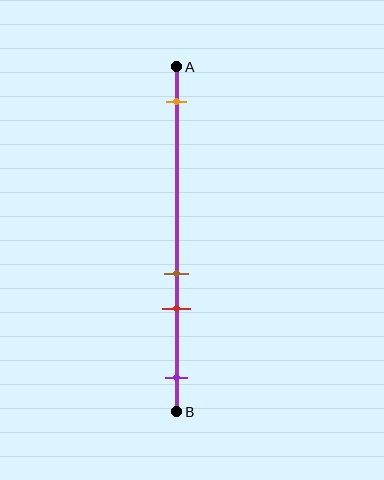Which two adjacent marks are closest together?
The brown and red marks are the closest adjacent pair.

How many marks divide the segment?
There are 4 marks dividing the segment.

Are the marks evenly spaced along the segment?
No, the marks are not evenly spaced.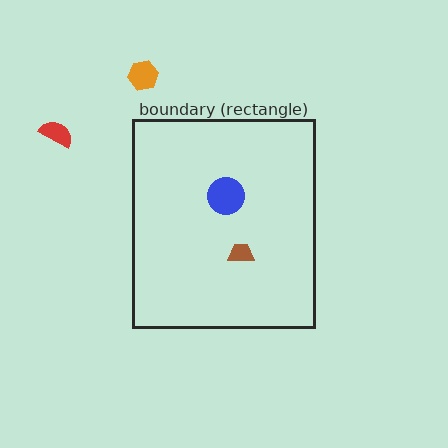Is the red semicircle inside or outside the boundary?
Outside.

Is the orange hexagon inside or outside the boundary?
Outside.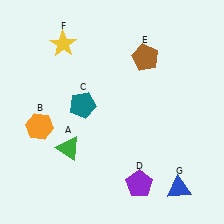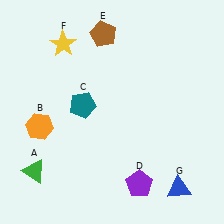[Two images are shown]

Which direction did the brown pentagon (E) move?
The brown pentagon (E) moved left.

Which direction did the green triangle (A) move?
The green triangle (A) moved left.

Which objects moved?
The objects that moved are: the green triangle (A), the brown pentagon (E).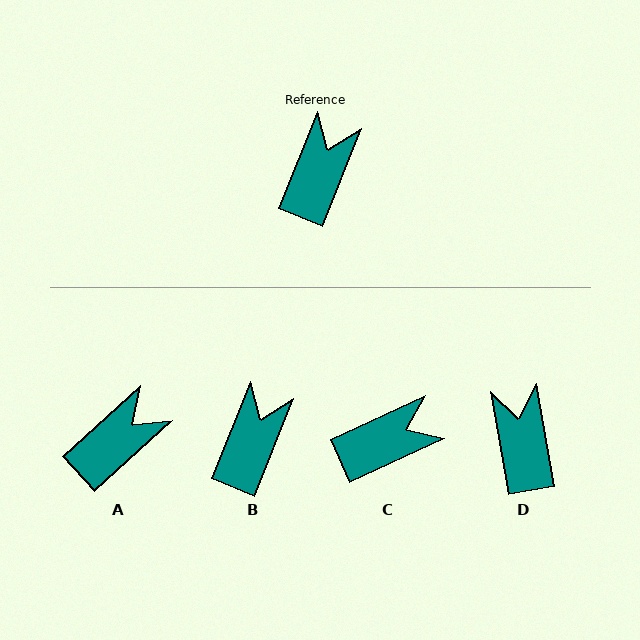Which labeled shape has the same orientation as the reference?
B.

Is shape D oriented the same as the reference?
No, it is off by about 32 degrees.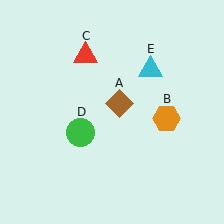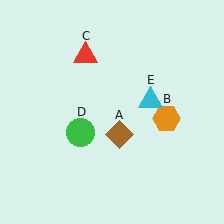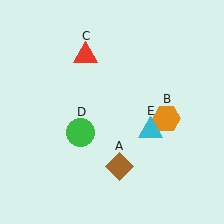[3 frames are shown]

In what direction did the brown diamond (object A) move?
The brown diamond (object A) moved down.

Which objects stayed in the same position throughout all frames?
Orange hexagon (object B) and red triangle (object C) and green circle (object D) remained stationary.